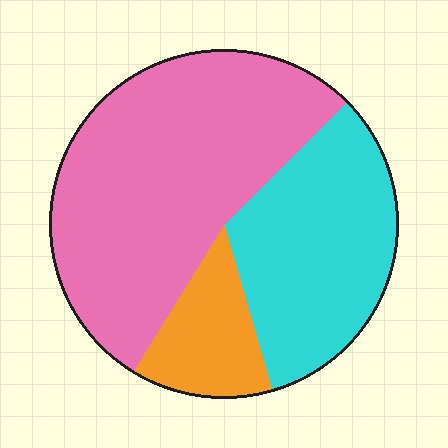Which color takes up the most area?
Pink, at roughly 55%.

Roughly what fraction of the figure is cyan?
Cyan covers 33% of the figure.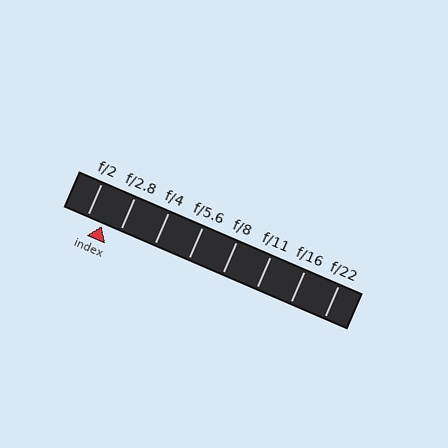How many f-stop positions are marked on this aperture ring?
There are 8 f-stop positions marked.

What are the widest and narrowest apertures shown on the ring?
The widest aperture shown is f/2 and the narrowest is f/22.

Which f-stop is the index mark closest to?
The index mark is closest to f/2.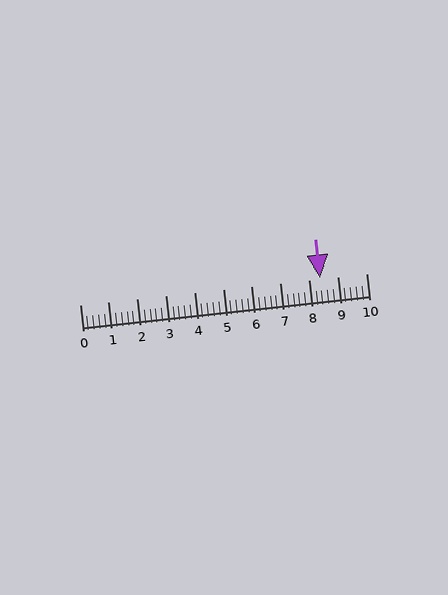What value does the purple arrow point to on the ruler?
The purple arrow points to approximately 8.4.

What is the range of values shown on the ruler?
The ruler shows values from 0 to 10.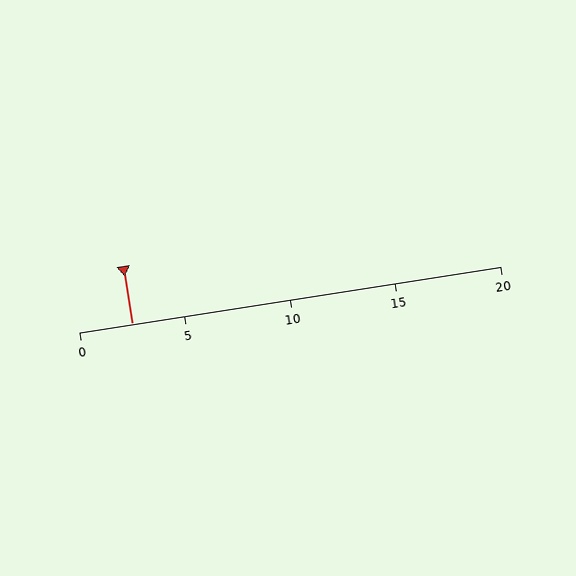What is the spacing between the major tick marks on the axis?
The major ticks are spaced 5 apart.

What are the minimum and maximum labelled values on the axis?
The axis runs from 0 to 20.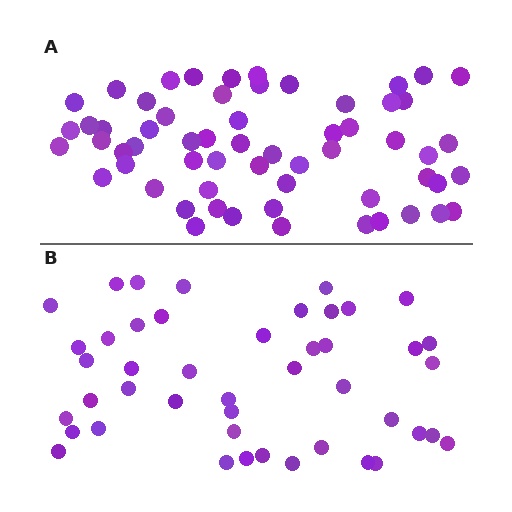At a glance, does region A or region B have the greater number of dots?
Region A (the top region) has more dots.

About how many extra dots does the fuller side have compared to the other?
Region A has approximately 15 more dots than region B.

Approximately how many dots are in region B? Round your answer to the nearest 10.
About 40 dots. (The exact count is 45, which rounds to 40.)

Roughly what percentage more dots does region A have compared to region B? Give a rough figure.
About 35% more.